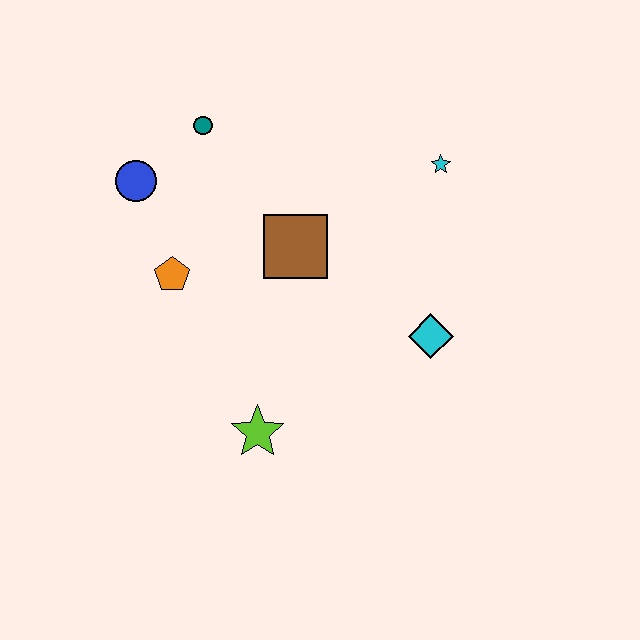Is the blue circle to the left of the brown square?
Yes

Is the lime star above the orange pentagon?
No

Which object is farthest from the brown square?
The lime star is farthest from the brown square.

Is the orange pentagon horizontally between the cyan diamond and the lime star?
No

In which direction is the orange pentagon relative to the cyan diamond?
The orange pentagon is to the left of the cyan diamond.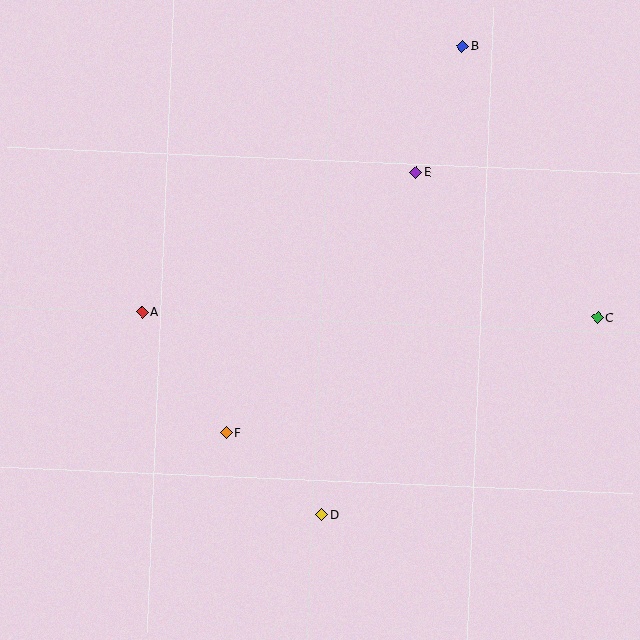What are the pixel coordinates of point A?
Point A is at (142, 312).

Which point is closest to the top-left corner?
Point A is closest to the top-left corner.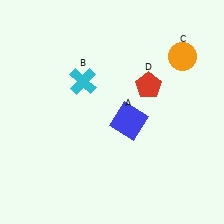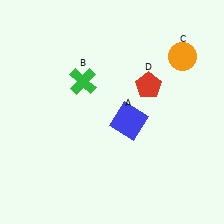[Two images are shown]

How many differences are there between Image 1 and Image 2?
There is 1 difference between the two images.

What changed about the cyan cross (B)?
In Image 1, B is cyan. In Image 2, it changed to green.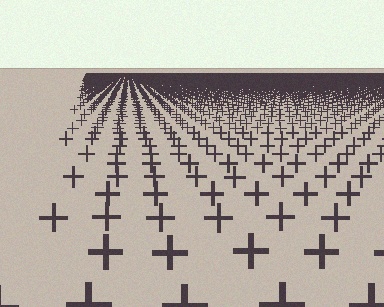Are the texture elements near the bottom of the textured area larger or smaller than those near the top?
Larger. Near the bottom, elements are closer to the viewer and appear at a bigger on-screen size.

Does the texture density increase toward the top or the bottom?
Density increases toward the top.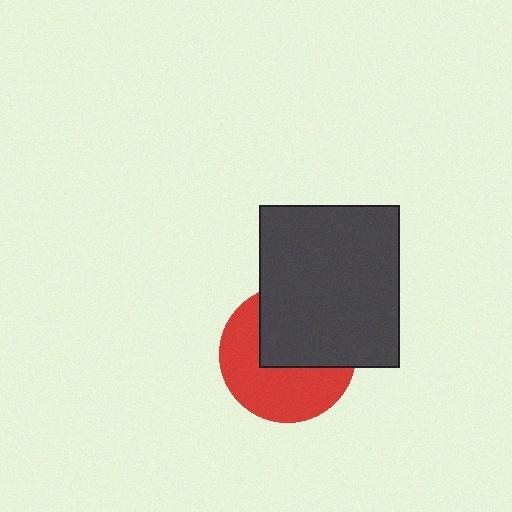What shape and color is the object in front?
The object in front is a dark gray rectangle.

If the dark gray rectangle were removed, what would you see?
You would see the complete red circle.